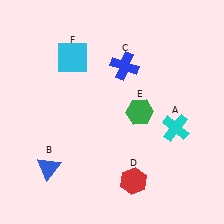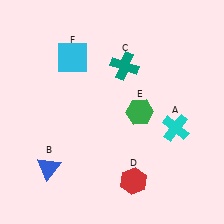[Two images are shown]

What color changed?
The cross (C) changed from blue in Image 1 to teal in Image 2.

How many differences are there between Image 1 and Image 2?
There is 1 difference between the two images.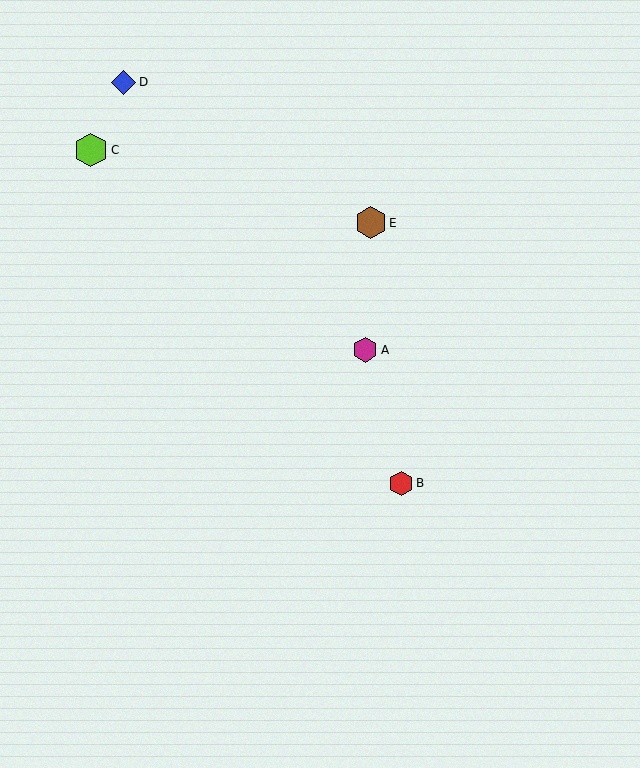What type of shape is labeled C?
Shape C is a lime hexagon.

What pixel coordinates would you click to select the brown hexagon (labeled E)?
Click at (371, 223) to select the brown hexagon E.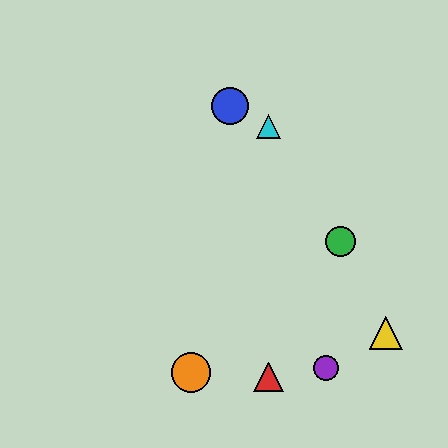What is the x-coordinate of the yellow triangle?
The yellow triangle is at x≈386.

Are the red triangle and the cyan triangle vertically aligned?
Yes, both are at x≈268.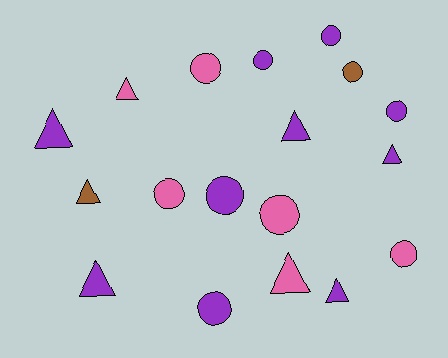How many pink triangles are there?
There are 2 pink triangles.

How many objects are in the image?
There are 18 objects.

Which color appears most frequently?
Purple, with 10 objects.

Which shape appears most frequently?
Circle, with 10 objects.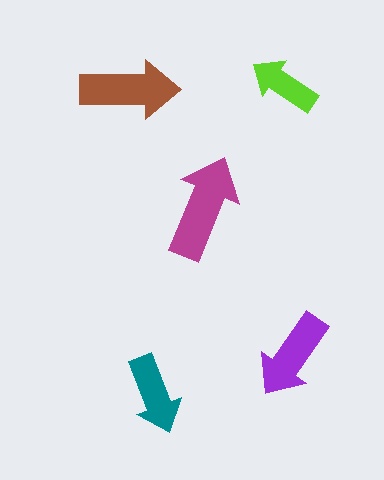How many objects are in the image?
There are 5 objects in the image.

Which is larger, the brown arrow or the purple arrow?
The brown one.